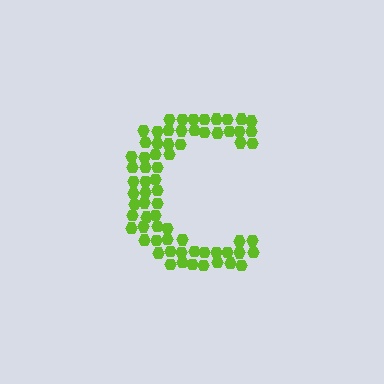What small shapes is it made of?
It is made of small hexagons.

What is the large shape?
The large shape is the letter C.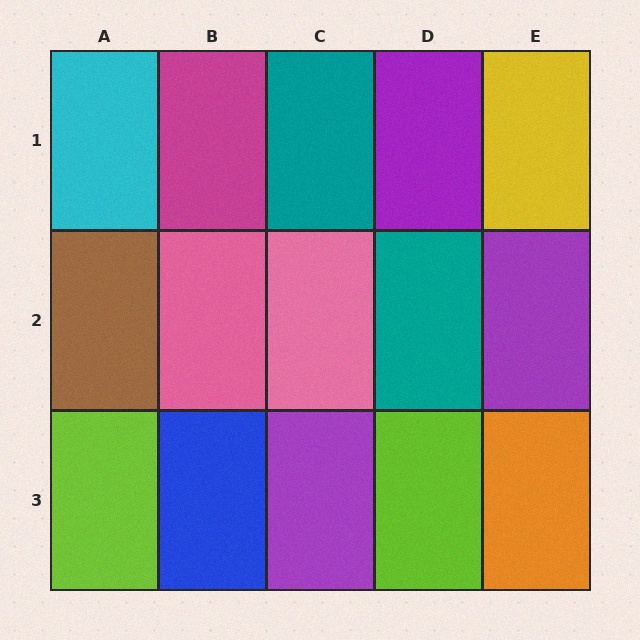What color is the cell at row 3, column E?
Orange.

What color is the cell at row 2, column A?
Brown.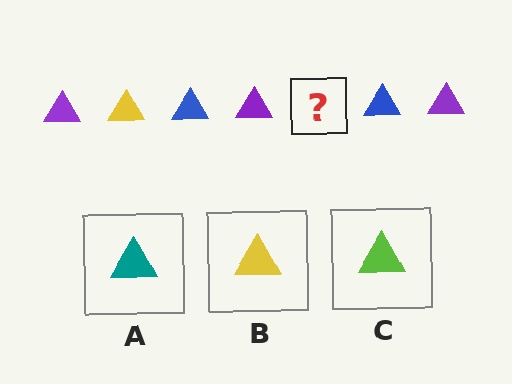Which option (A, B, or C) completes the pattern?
B.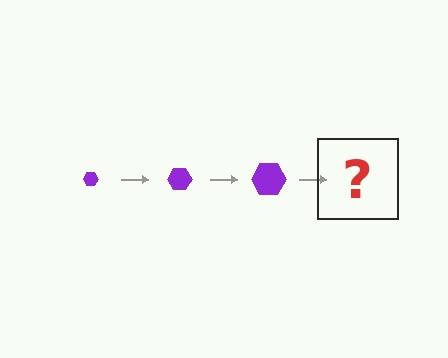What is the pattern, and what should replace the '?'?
The pattern is that the hexagon gets progressively larger each step. The '?' should be a purple hexagon, larger than the previous one.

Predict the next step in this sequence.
The next step is a purple hexagon, larger than the previous one.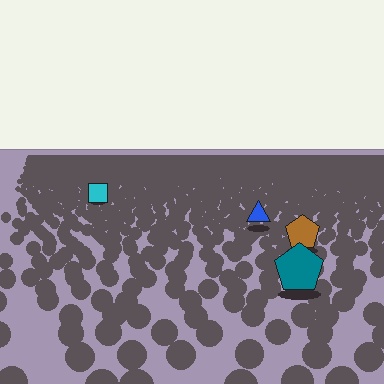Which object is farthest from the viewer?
The cyan square is farthest from the viewer. It appears smaller and the ground texture around it is denser.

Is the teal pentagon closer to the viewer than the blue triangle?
Yes. The teal pentagon is closer — you can tell from the texture gradient: the ground texture is coarser near it.